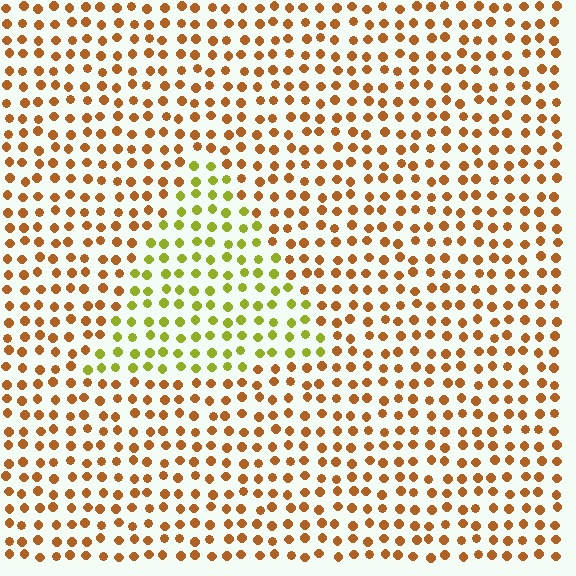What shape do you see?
I see a triangle.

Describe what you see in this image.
The image is filled with small brown elements in a uniform arrangement. A triangle-shaped region is visible where the elements are tinted to a slightly different hue, forming a subtle color boundary.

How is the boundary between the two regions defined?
The boundary is defined purely by a slight shift in hue (about 47 degrees). Spacing, size, and orientation are identical on both sides.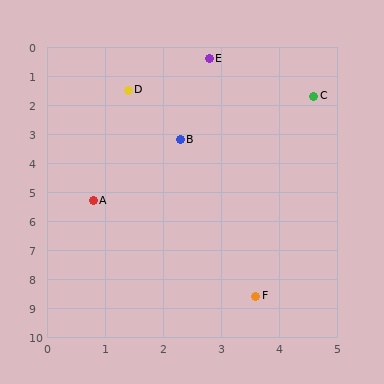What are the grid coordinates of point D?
Point D is at approximately (1.4, 1.5).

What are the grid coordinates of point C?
Point C is at approximately (4.6, 1.7).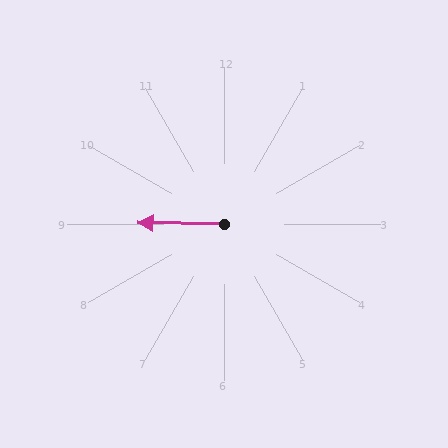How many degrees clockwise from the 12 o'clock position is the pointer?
Approximately 271 degrees.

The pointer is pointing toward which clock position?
Roughly 9 o'clock.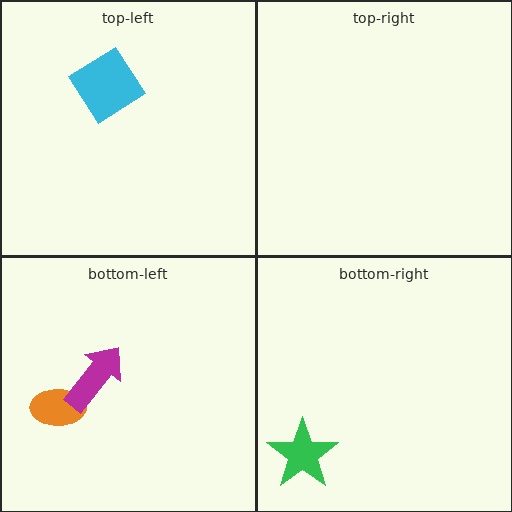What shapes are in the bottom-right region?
The green star.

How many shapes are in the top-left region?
1.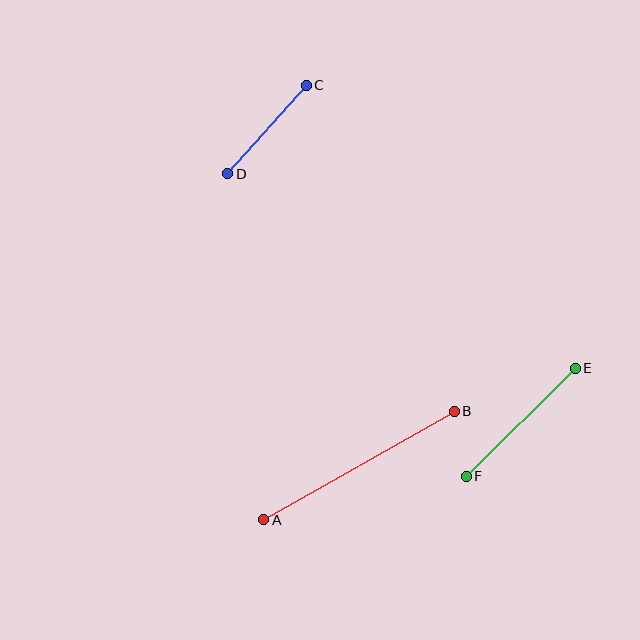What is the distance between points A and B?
The distance is approximately 219 pixels.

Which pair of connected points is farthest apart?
Points A and B are farthest apart.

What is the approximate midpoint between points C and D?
The midpoint is at approximately (267, 129) pixels.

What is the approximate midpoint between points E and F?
The midpoint is at approximately (521, 422) pixels.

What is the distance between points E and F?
The distance is approximately 153 pixels.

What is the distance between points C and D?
The distance is approximately 118 pixels.